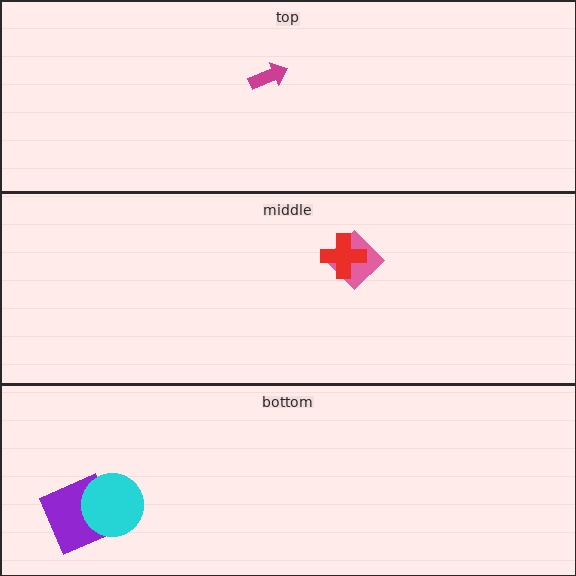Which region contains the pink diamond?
The middle region.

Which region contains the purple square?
The bottom region.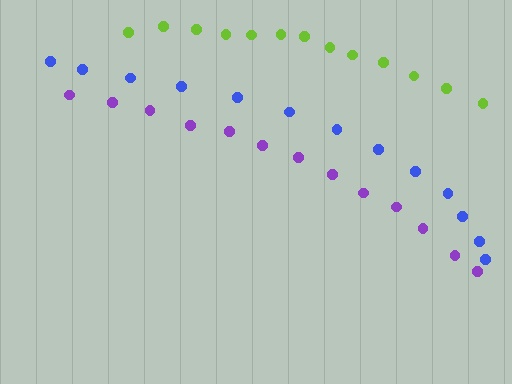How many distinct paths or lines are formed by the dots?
There are 3 distinct paths.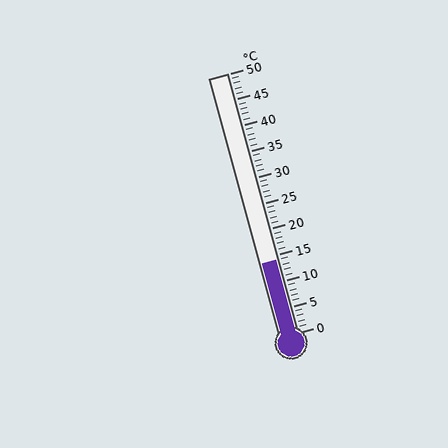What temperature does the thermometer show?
The thermometer shows approximately 14°C.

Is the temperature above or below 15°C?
The temperature is below 15°C.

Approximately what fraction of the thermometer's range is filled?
The thermometer is filled to approximately 30% of its range.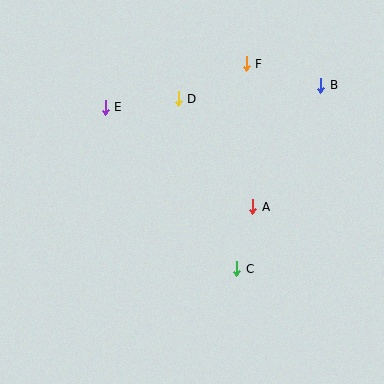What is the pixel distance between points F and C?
The distance between F and C is 205 pixels.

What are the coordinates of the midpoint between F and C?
The midpoint between F and C is at (242, 166).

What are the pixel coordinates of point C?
Point C is at (237, 269).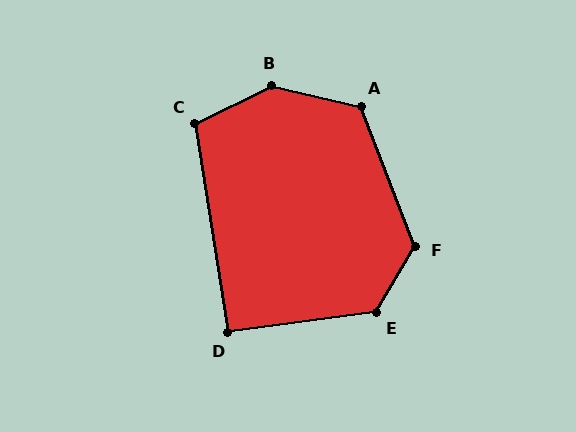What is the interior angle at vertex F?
Approximately 128 degrees (obtuse).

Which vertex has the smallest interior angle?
D, at approximately 91 degrees.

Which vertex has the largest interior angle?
B, at approximately 140 degrees.